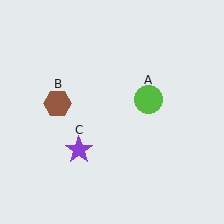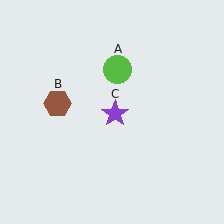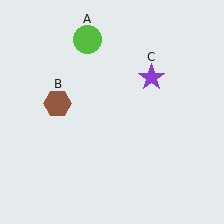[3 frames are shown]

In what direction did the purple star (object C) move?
The purple star (object C) moved up and to the right.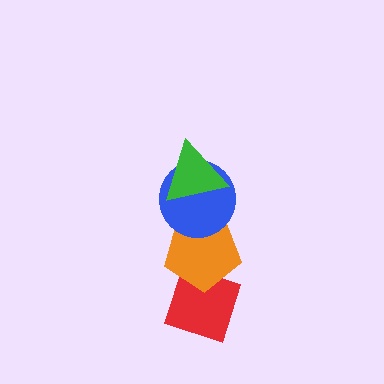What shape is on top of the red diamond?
The orange pentagon is on top of the red diamond.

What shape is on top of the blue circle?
The green triangle is on top of the blue circle.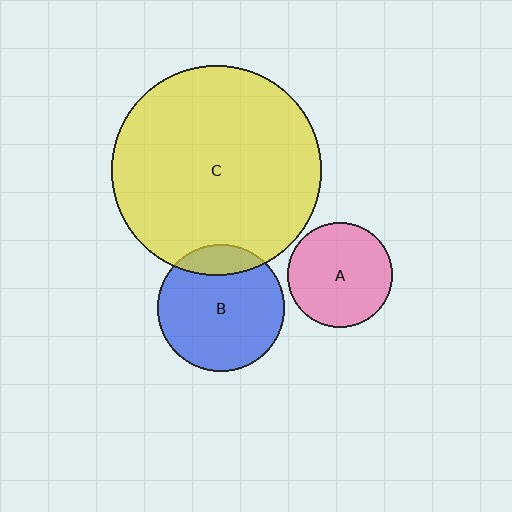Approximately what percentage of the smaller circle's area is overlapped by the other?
Approximately 15%.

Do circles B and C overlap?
Yes.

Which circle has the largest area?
Circle C (yellow).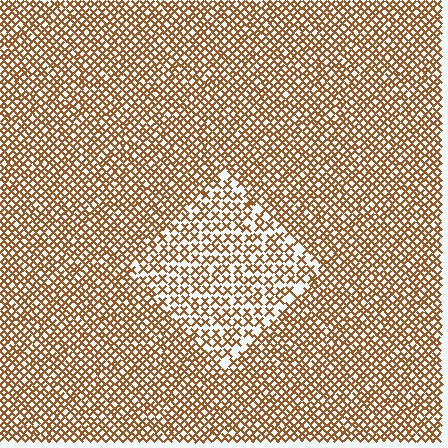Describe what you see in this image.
The image contains small brown elements arranged at two different densities. A diamond-shaped region is visible where the elements are less densely packed than the surrounding area.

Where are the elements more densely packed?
The elements are more densely packed outside the diamond boundary.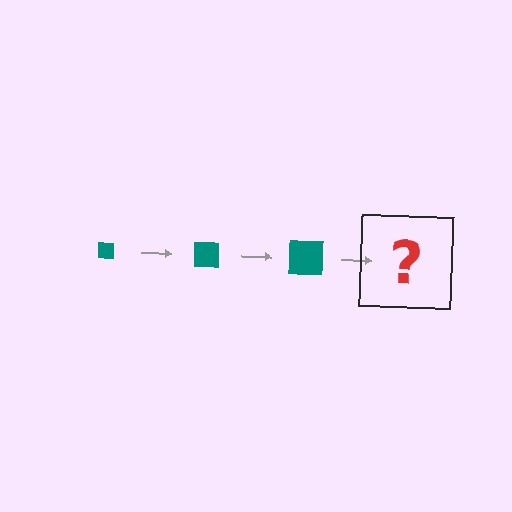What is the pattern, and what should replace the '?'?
The pattern is that the square gets progressively larger each step. The '?' should be a teal square, larger than the previous one.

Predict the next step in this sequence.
The next step is a teal square, larger than the previous one.